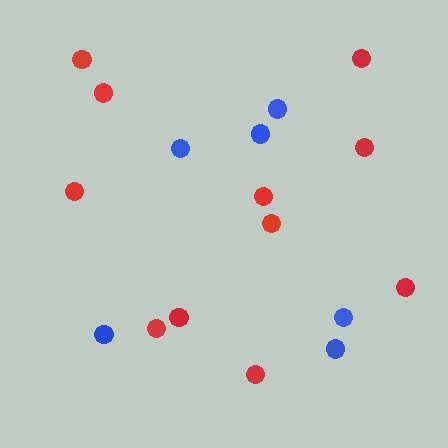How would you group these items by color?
There are 2 groups: one group of red circles (11) and one group of blue circles (6).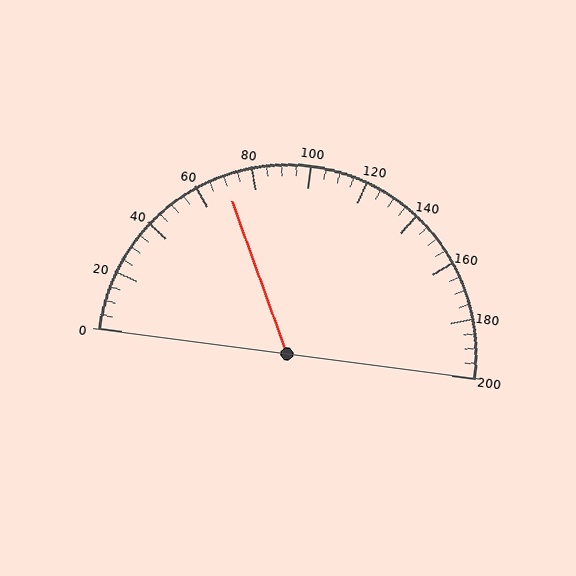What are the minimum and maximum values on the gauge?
The gauge ranges from 0 to 200.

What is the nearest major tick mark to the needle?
The nearest major tick mark is 80.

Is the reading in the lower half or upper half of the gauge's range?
The reading is in the lower half of the range (0 to 200).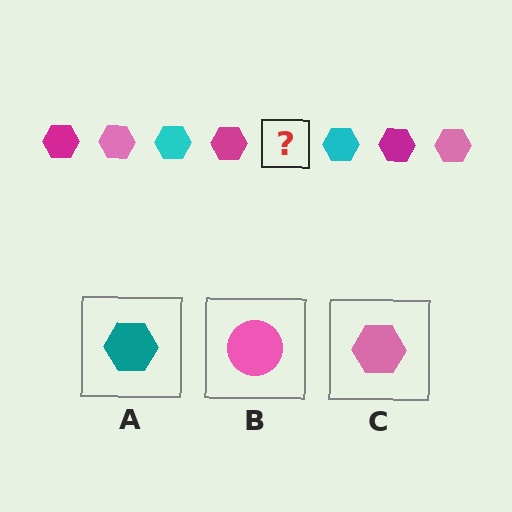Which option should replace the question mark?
Option C.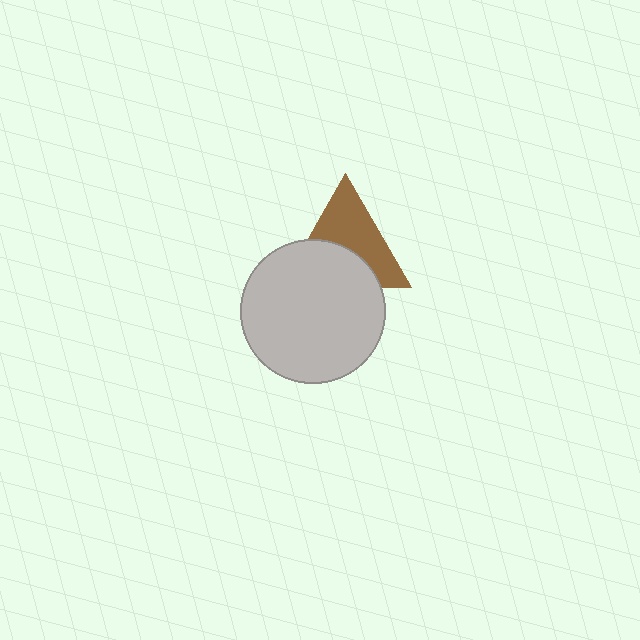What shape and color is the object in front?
The object in front is a light gray circle.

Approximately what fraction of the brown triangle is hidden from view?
Roughly 44% of the brown triangle is hidden behind the light gray circle.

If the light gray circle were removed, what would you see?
You would see the complete brown triangle.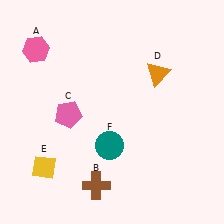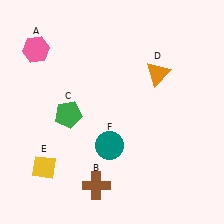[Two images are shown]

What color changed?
The pentagon (C) changed from pink in Image 1 to green in Image 2.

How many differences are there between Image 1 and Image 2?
There is 1 difference between the two images.